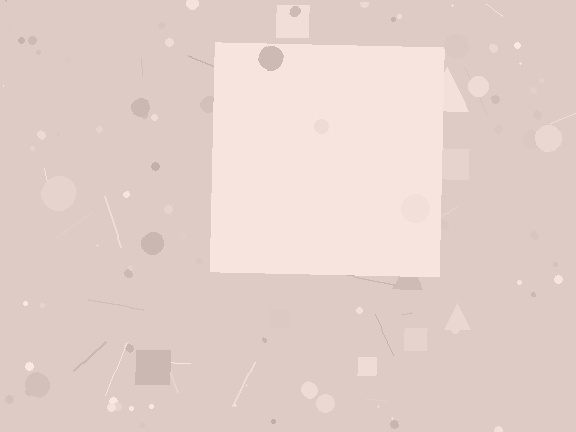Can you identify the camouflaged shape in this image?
The camouflaged shape is a square.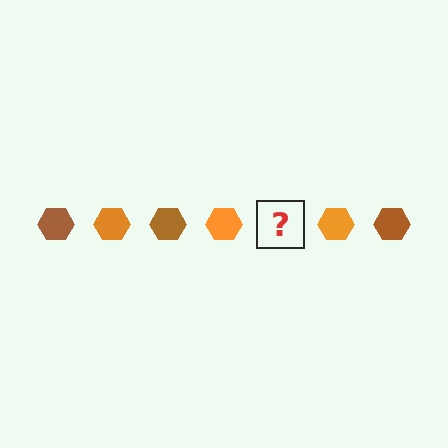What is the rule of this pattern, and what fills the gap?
The rule is that the pattern cycles through brown, orange hexagons. The gap should be filled with a brown hexagon.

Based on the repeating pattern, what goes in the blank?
The blank should be a brown hexagon.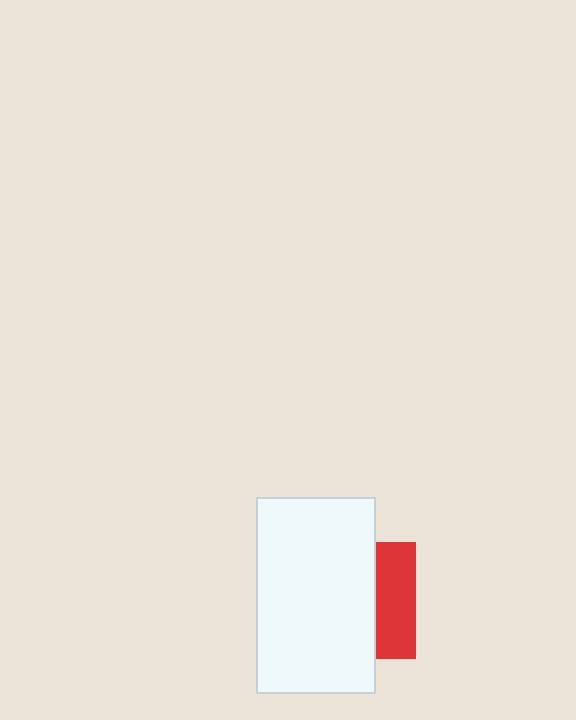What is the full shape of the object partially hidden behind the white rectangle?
The partially hidden object is a red square.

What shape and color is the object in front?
The object in front is a white rectangle.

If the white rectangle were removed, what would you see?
You would see the complete red square.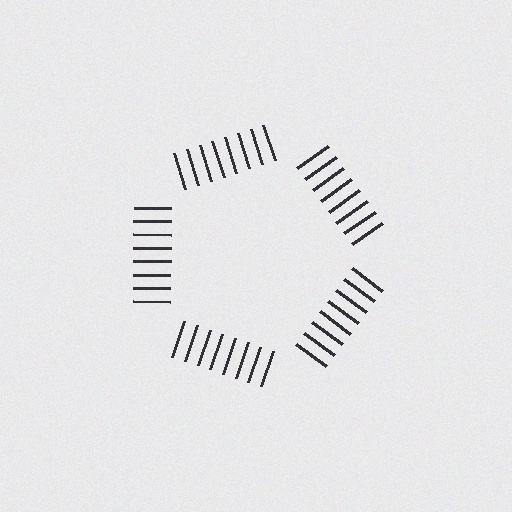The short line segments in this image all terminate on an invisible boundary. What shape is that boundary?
An illusory pentagon — the line segments terminate on its edges but no continuous stroke is drawn.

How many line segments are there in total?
40 — 8 along each of the 5 edges.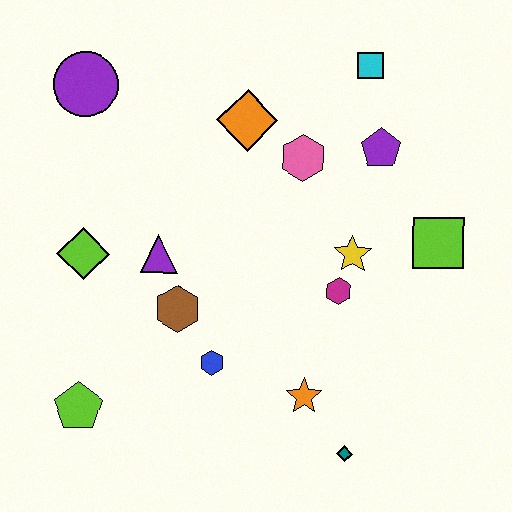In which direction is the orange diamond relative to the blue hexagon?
The orange diamond is above the blue hexagon.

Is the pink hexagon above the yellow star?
Yes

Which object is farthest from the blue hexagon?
The cyan square is farthest from the blue hexagon.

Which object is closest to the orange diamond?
The pink hexagon is closest to the orange diamond.